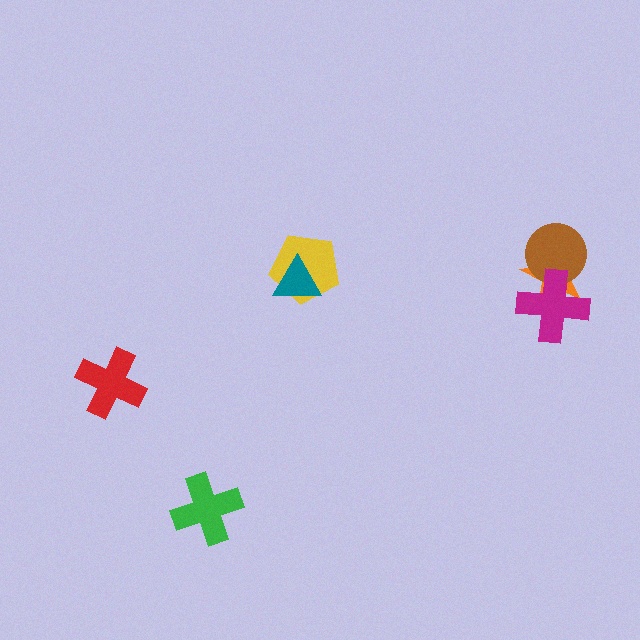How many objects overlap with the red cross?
0 objects overlap with the red cross.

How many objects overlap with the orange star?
2 objects overlap with the orange star.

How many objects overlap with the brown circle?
2 objects overlap with the brown circle.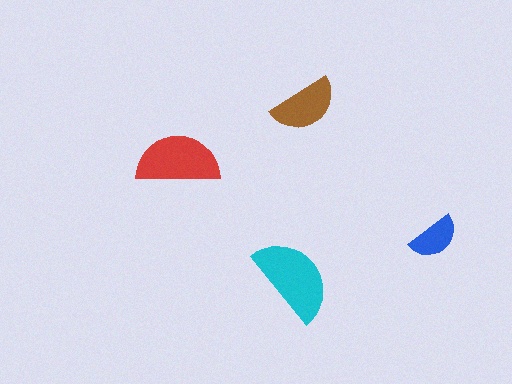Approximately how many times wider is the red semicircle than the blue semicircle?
About 1.5 times wider.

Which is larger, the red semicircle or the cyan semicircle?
The cyan one.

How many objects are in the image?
There are 4 objects in the image.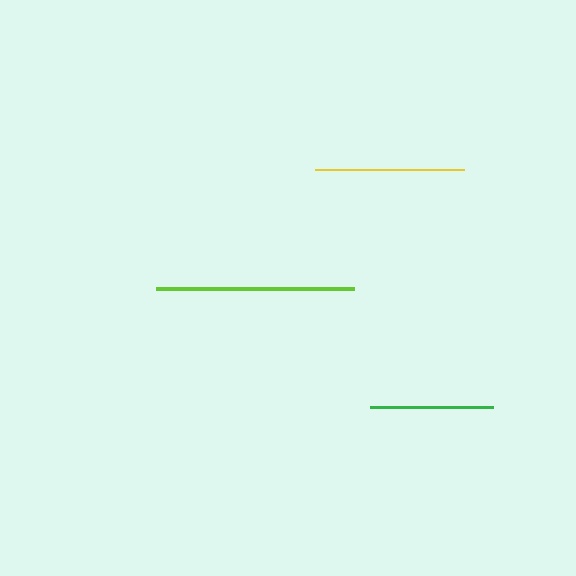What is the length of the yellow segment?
The yellow segment is approximately 149 pixels long.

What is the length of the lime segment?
The lime segment is approximately 198 pixels long.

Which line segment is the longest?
The lime line is the longest at approximately 198 pixels.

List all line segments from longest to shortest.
From longest to shortest: lime, yellow, green.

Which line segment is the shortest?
The green line is the shortest at approximately 123 pixels.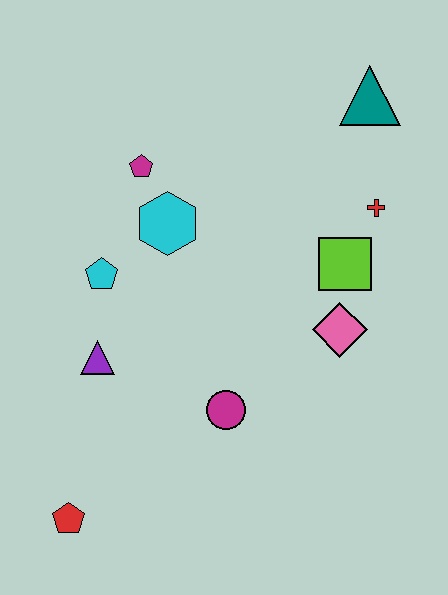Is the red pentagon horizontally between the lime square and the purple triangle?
No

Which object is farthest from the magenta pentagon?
The red pentagon is farthest from the magenta pentagon.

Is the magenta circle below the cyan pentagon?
Yes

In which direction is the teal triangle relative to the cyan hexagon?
The teal triangle is to the right of the cyan hexagon.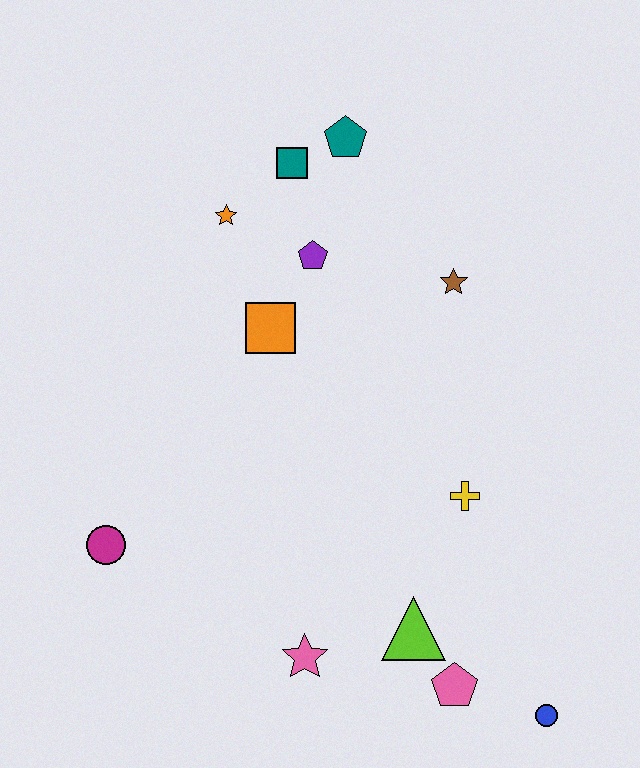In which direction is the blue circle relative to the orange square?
The blue circle is below the orange square.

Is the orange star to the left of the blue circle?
Yes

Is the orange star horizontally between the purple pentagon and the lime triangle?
No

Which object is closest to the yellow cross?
The lime triangle is closest to the yellow cross.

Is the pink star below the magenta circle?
Yes